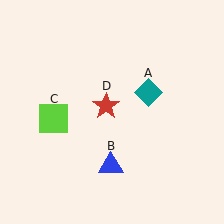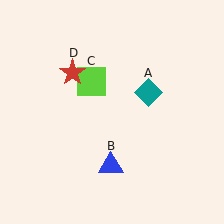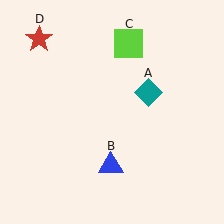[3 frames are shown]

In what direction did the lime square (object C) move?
The lime square (object C) moved up and to the right.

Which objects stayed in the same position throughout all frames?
Teal diamond (object A) and blue triangle (object B) remained stationary.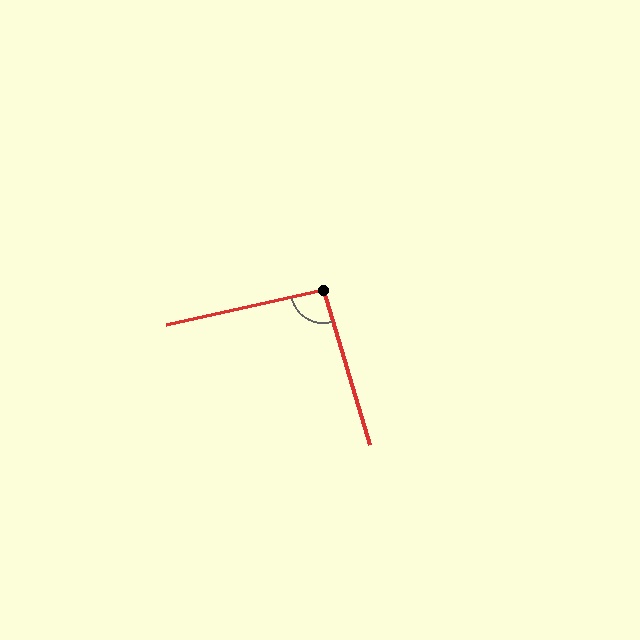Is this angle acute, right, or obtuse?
It is approximately a right angle.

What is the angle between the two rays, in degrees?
Approximately 94 degrees.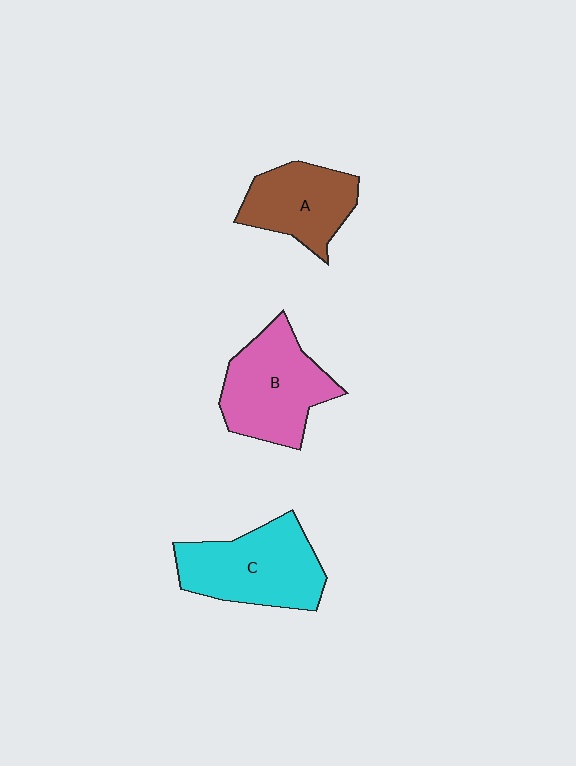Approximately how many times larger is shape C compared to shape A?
Approximately 1.3 times.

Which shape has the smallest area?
Shape A (brown).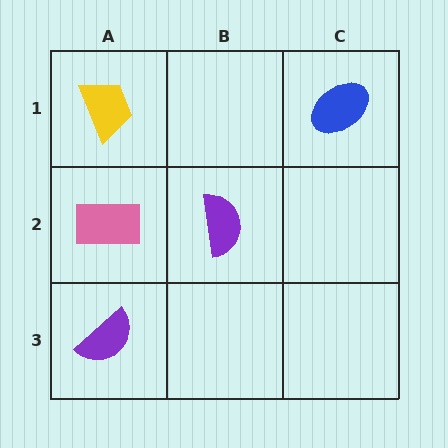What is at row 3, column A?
A purple semicircle.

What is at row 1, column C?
A blue ellipse.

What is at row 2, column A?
A pink rectangle.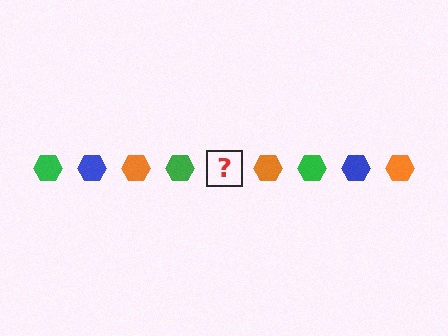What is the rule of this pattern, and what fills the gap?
The rule is that the pattern cycles through green, blue, orange hexagons. The gap should be filled with a blue hexagon.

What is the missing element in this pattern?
The missing element is a blue hexagon.